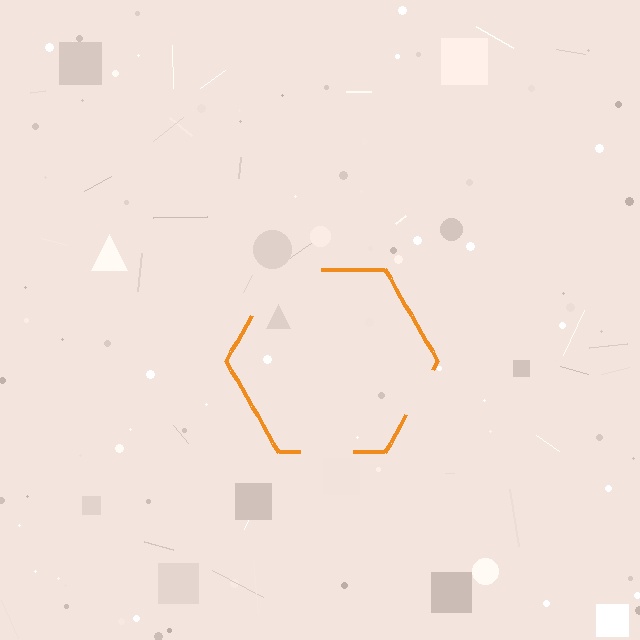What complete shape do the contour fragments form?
The contour fragments form a hexagon.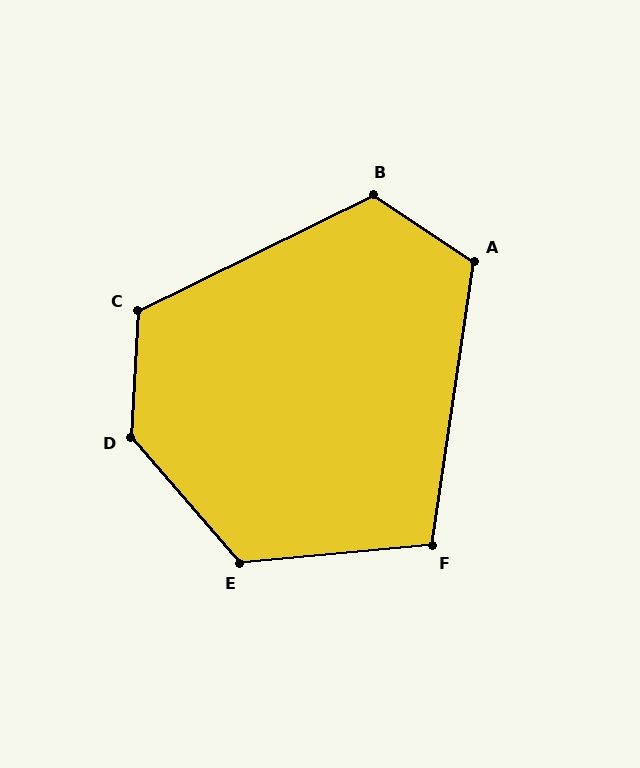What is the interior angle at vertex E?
Approximately 125 degrees (obtuse).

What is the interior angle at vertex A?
Approximately 115 degrees (obtuse).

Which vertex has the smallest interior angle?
F, at approximately 104 degrees.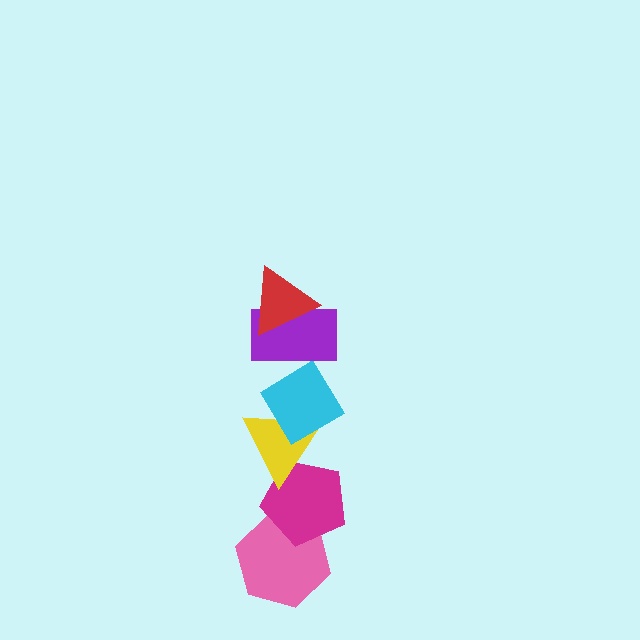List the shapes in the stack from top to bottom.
From top to bottom: the red triangle, the purple rectangle, the cyan diamond, the yellow triangle, the magenta pentagon, the pink hexagon.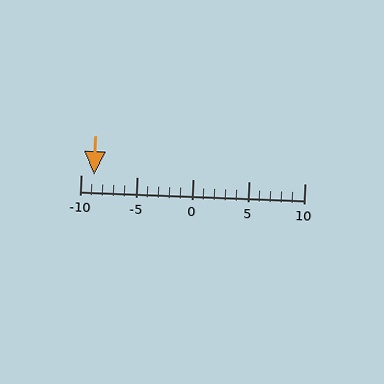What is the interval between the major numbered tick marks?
The major tick marks are spaced 5 units apart.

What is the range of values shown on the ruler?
The ruler shows values from -10 to 10.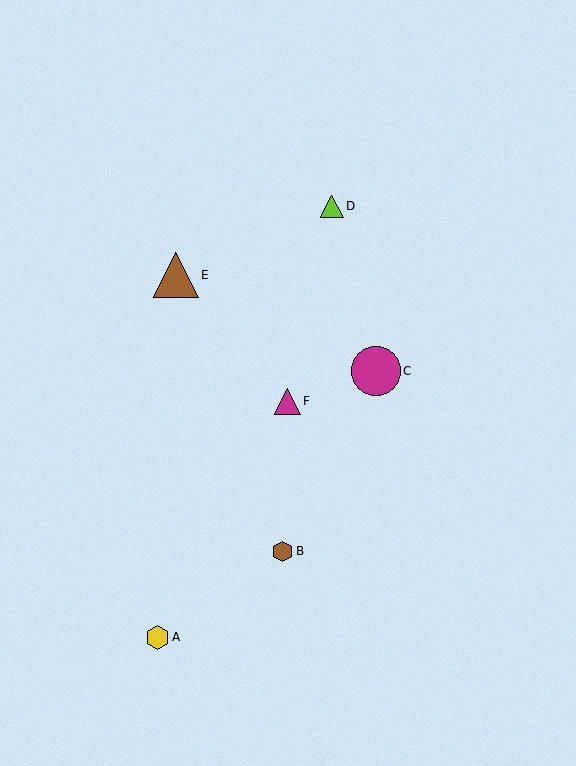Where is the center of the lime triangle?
The center of the lime triangle is at (332, 206).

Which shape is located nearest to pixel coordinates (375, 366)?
The magenta circle (labeled C) at (376, 371) is nearest to that location.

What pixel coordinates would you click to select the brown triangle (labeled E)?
Click at (176, 275) to select the brown triangle E.